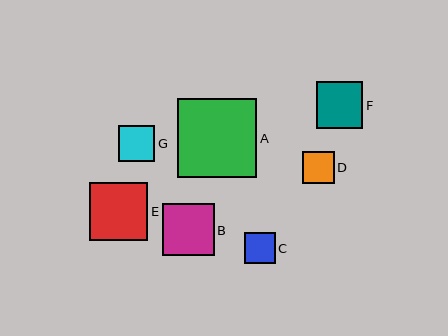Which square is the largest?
Square A is the largest with a size of approximately 79 pixels.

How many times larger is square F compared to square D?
Square F is approximately 1.5 times the size of square D.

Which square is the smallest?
Square C is the smallest with a size of approximately 31 pixels.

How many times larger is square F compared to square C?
Square F is approximately 1.5 times the size of square C.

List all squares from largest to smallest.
From largest to smallest: A, E, B, F, G, D, C.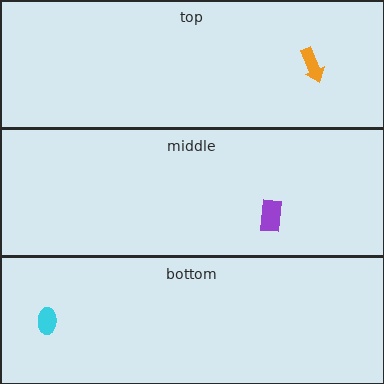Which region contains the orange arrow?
The top region.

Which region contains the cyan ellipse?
The bottom region.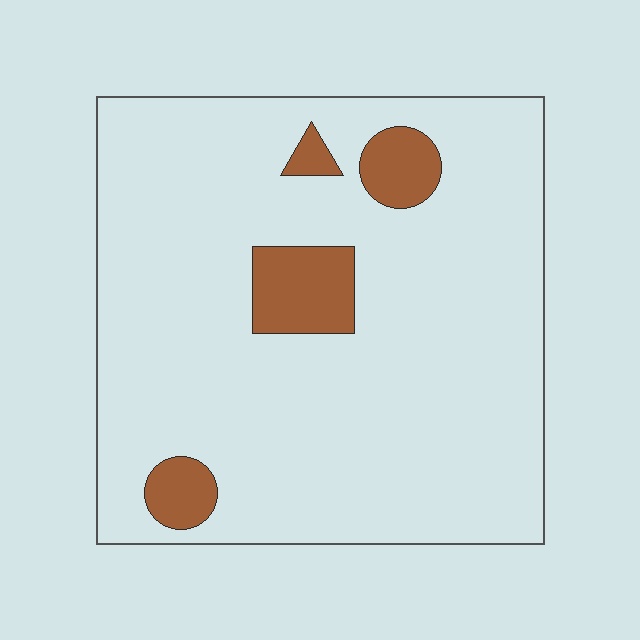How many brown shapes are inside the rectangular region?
4.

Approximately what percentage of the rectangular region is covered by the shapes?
Approximately 10%.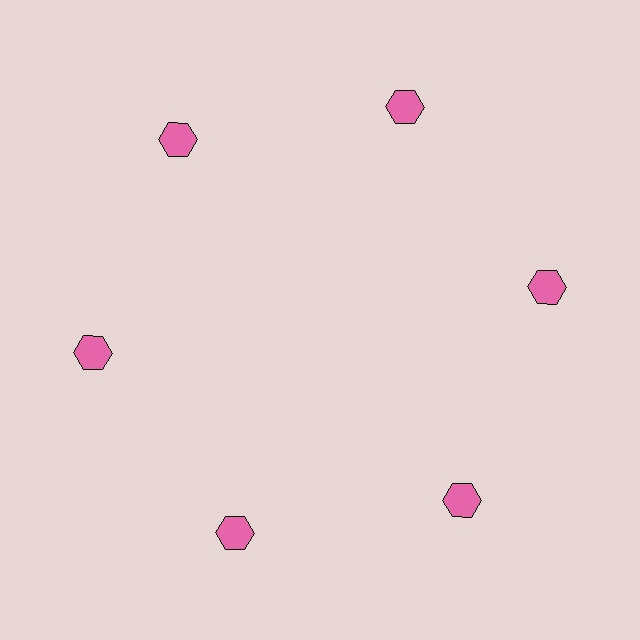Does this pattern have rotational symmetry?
Yes, this pattern has 6-fold rotational symmetry. It looks the same after rotating 60 degrees around the center.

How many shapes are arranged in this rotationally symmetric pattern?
There are 6 shapes, arranged in 6 groups of 1.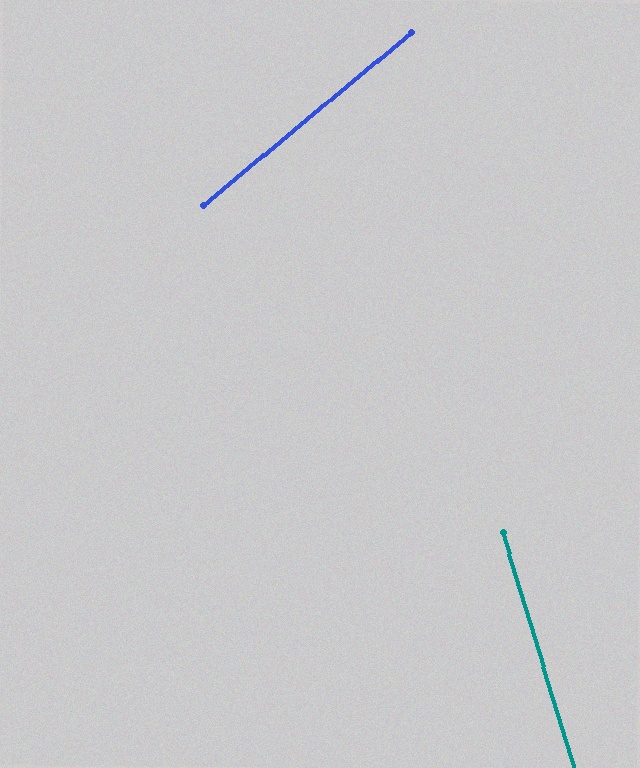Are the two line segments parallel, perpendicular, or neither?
Neither parallel nor perpendicular — they differ by about 67°.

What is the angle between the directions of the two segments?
Approximately 67 degrees.